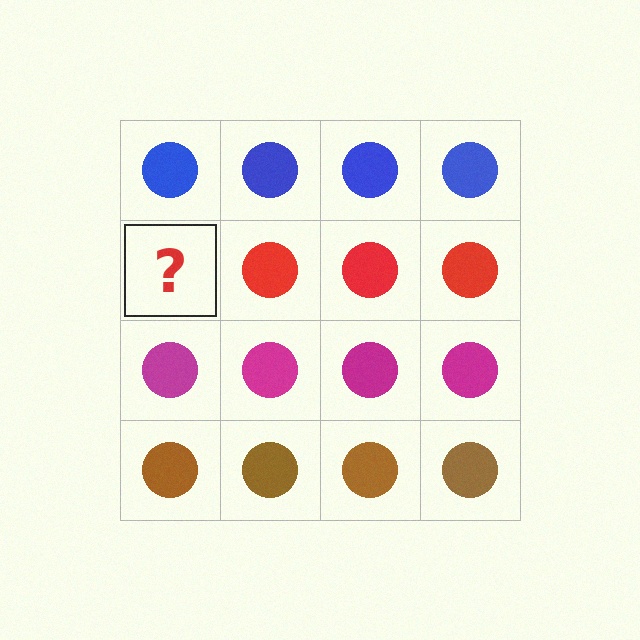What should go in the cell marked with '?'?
The missing cell should contain a red circle.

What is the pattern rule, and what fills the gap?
The rule is that each row has a consistent color. The gap should be filled with a red circle.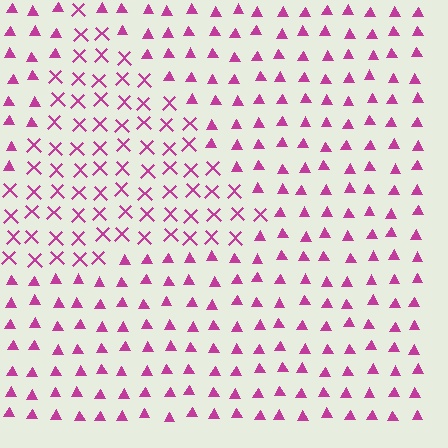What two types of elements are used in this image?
The image uses X marks inside the triangle region and triangles outside it.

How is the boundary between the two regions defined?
The boundary is defined by a change in element shape: X marks inside vs. triangles outside. All elements share the same color and spacing.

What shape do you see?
I see a triangle.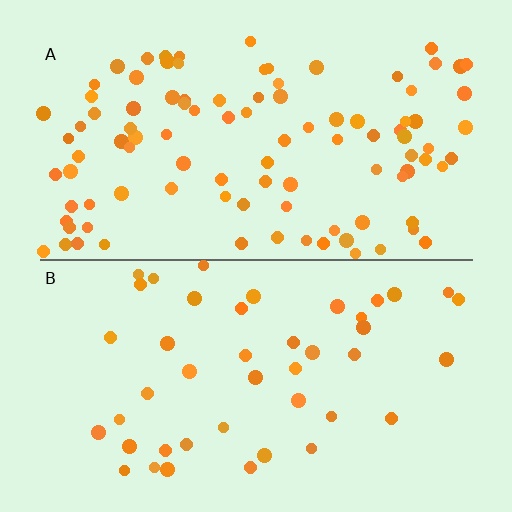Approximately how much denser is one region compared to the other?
Approximately 2.3× — region A over region B.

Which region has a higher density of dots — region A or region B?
A (the top).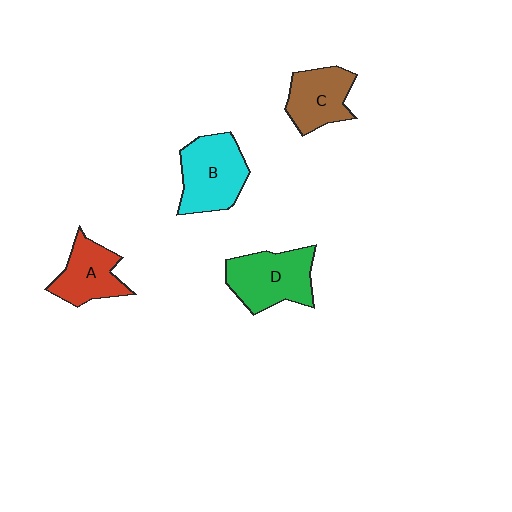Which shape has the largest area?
Shape D (green).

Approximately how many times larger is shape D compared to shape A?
Approximately 1.3 times.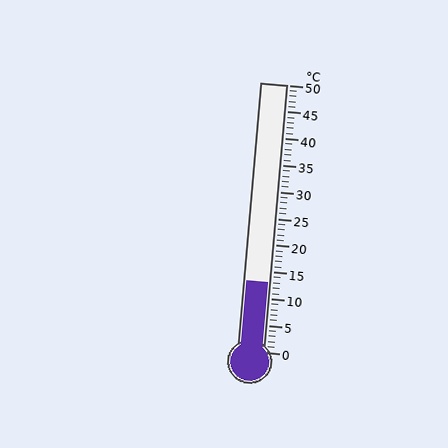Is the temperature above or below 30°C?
The temperature is below 30°C.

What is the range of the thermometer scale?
The thermometer scale ranges from 0°C to 50°C.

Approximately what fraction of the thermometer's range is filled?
The thermometer is filled to approximately 25% of its range.